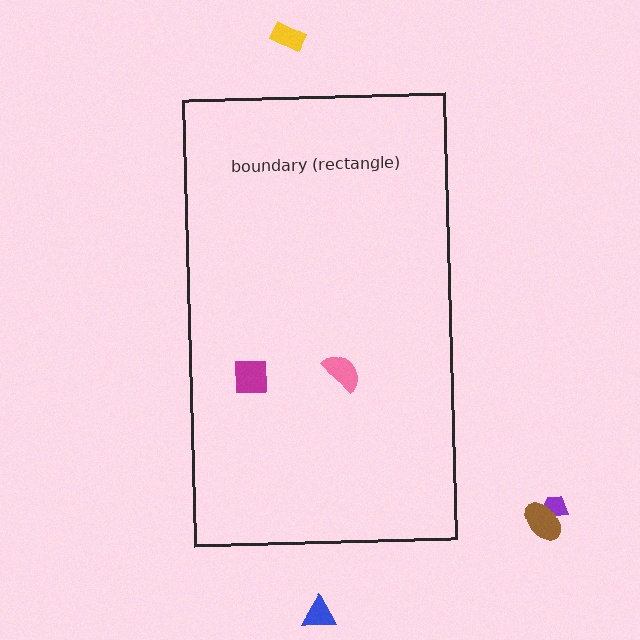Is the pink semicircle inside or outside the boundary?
Inside.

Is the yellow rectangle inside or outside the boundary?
Outside.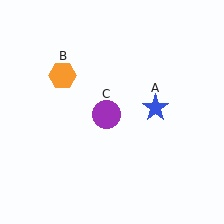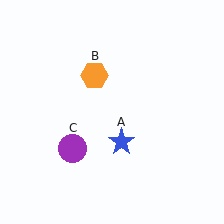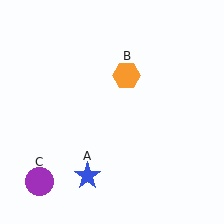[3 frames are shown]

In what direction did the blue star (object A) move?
The blue star (object A) moved down and to the left.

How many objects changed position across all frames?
3 objects changed position: blue star (object A), orange hexagon (object B), purple circle (object C).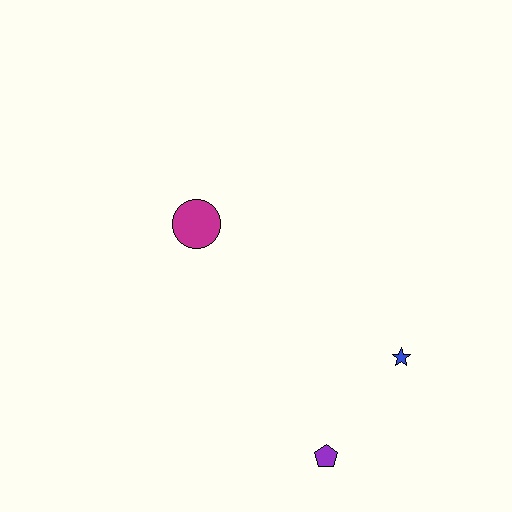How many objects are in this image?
There are 3 objects.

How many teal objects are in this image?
There are no teal objects.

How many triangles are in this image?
There are no triangles.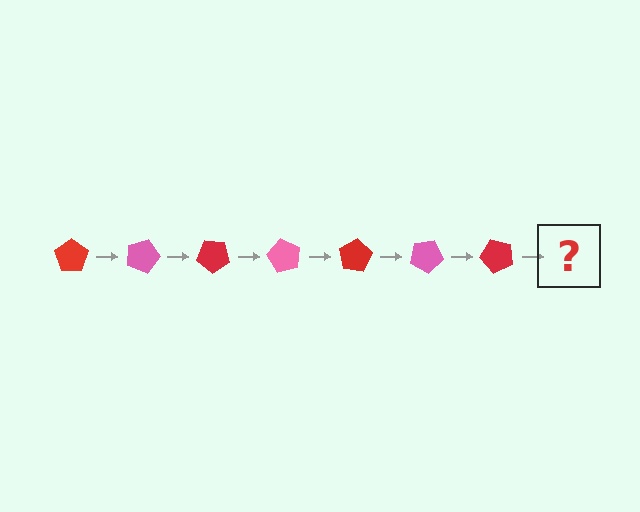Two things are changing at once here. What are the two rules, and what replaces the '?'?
The two rules are that it rotates 20 degrees each step and the color cycles through red and pink. The '?' should be a pink pentagon, rotated 140 degrees from the start.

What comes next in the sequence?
The next element should be a pink pentagon, rotated 140 degrees from the start.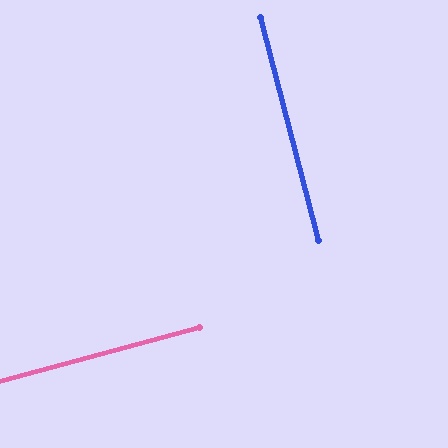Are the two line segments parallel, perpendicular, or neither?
Perpendicular — they meet at approximately 89°.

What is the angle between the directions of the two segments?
Approximately 89 degrees.